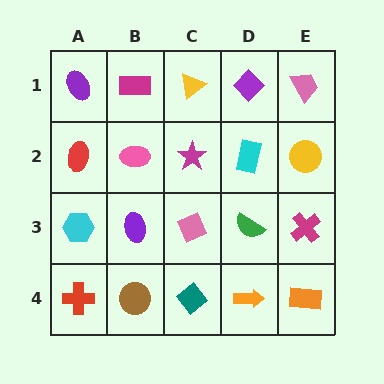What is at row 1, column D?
A purple diamond.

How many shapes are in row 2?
5 shapes.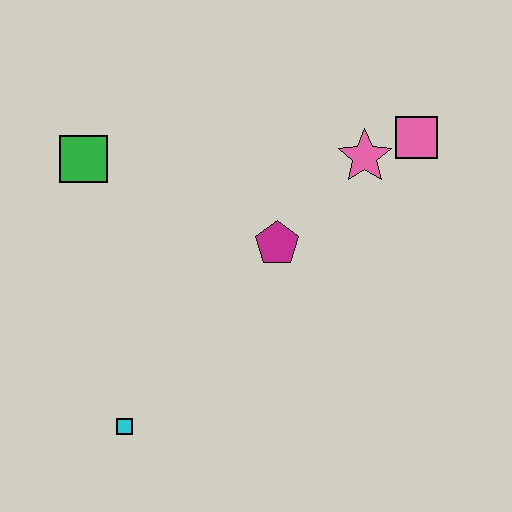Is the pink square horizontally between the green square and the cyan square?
No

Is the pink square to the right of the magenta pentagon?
Yes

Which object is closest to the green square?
The magenta pentagon is closest to the green square.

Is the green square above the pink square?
No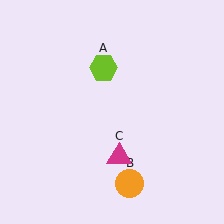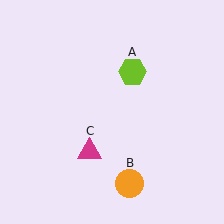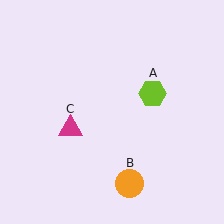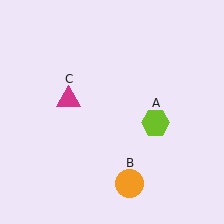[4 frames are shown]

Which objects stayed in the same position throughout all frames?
Orange circle (object B) remained stationary.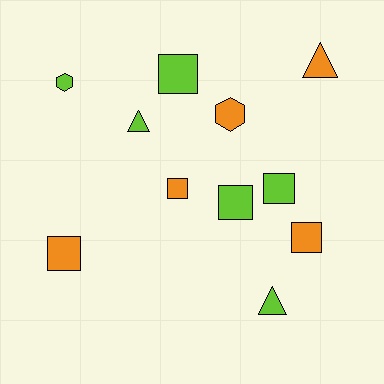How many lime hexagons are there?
There is 1 lime hexagon.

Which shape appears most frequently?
Square, with 6 objects.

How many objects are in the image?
There are 11 objects.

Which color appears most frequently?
Lime, with 6 objects.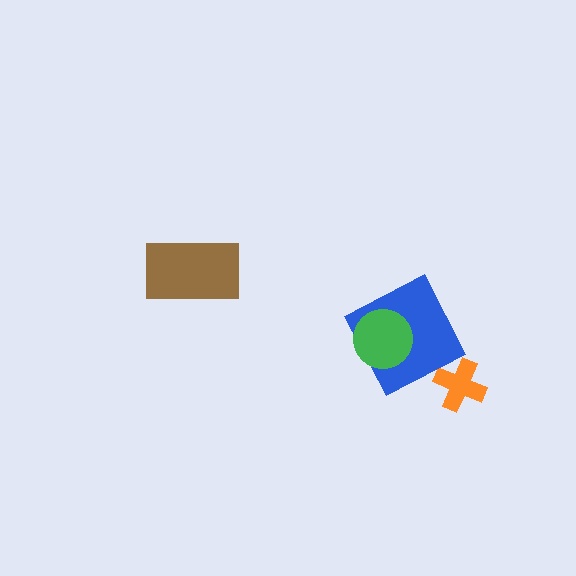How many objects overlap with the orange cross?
0 objects overlap with the orange cross.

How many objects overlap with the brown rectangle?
0 objects overlap with the brown rectangle.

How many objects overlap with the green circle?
1 object overlaps with the green circle.